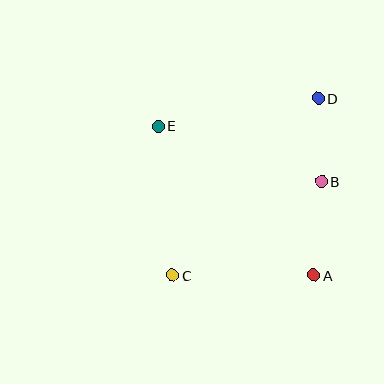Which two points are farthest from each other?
Points C and D are farthest from each other.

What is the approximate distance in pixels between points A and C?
The distance between A and C is approximately 141 pixels.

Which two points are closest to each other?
Points B and D are closest to each other.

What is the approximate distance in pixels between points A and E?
The distance between A and E is approximately 215 pixels.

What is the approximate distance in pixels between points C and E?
The distance between C and E is approximately 150 pixels.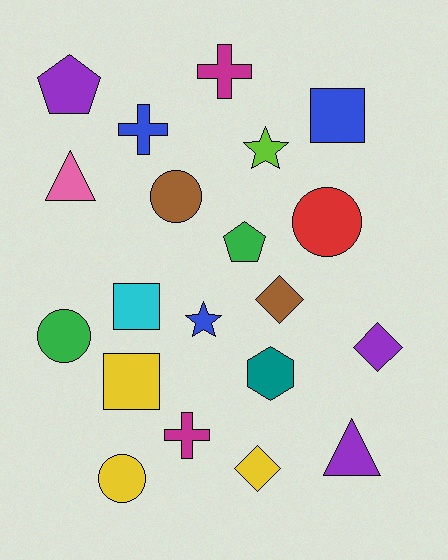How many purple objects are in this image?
There are 3 purple objects.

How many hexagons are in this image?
There is 1 hexagon.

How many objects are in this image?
There are 20 objects.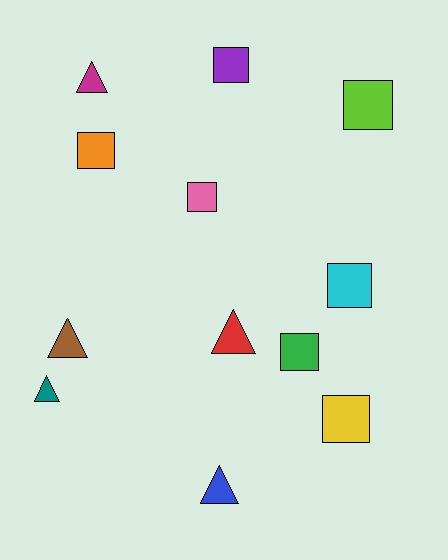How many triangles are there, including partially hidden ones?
There are 5 triangles.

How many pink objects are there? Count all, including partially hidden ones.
There is 1 pink object.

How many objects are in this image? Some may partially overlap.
There are 12 objects.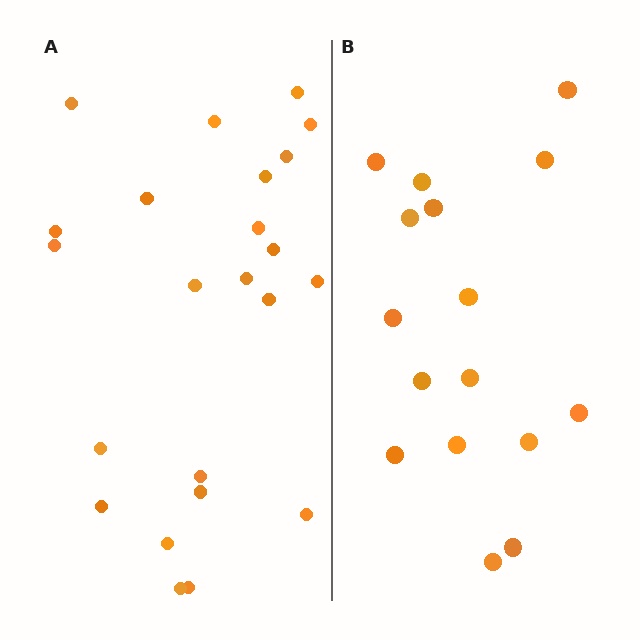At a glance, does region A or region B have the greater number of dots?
Region A (the left region) has more dots.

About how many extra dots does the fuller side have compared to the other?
Region A has roughly 8 or so more dots than region B.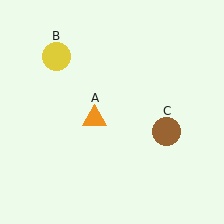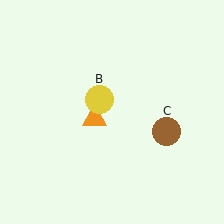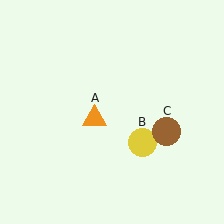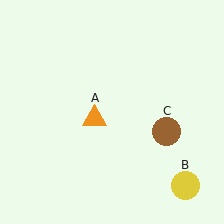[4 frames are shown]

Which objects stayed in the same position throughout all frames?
Orange triangle (object A) and brown circle (object C) remained stationary.